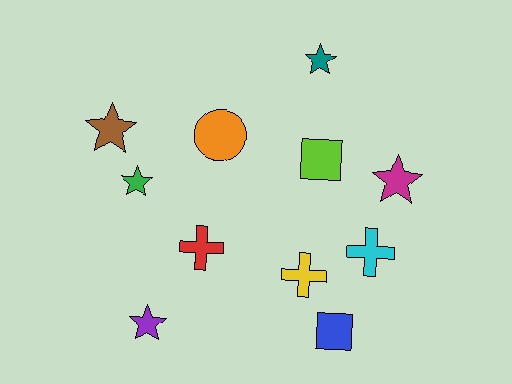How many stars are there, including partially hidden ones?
There are 5 stars.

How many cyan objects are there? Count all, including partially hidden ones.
There is 1 cyan object.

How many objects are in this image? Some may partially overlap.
There are 11 objects.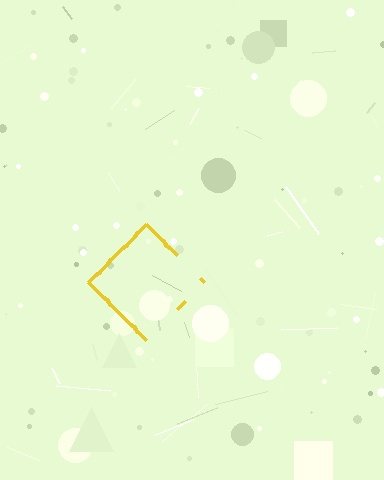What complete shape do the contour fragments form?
The contour fragments form a diamond.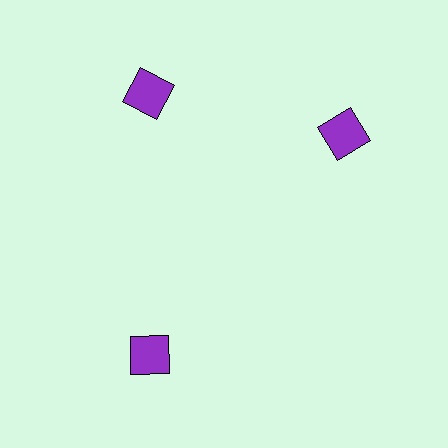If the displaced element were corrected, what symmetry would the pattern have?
It would have 3-fold rotational symmetry — the pattern would map onto itself every 120 degrees.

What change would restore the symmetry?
The symmetry would be restored by rotating it back into even spacing with its neighbors so that all 3 squares sit at equal angles and equal distance from the center.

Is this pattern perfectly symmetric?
No. The 3 purple squares are arranged in a ring, but one element near the 3 o'clock position is rotated out of alignment along the ring, breaking the 3-fold rotational symmetry.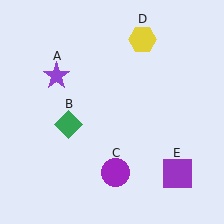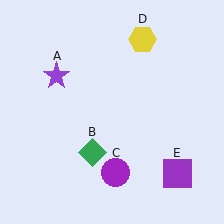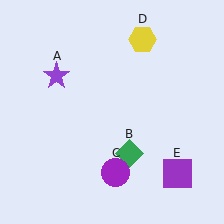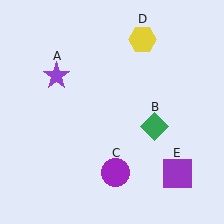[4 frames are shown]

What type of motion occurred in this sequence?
The green diamond (object B) rotated counterclockwise around the center of the scene.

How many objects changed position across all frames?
1 object changed position: green diamond (object B).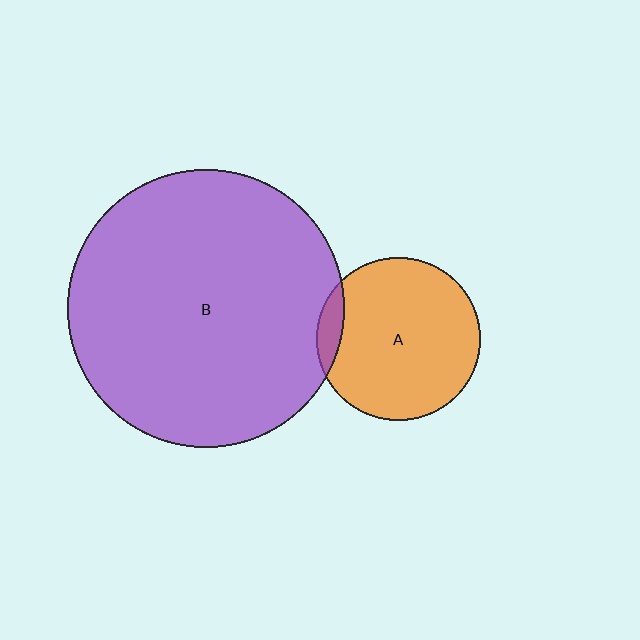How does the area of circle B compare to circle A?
Approximately 2.9 times.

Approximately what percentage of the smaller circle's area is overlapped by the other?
Approximately 10%.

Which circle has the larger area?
Circle B (purple).